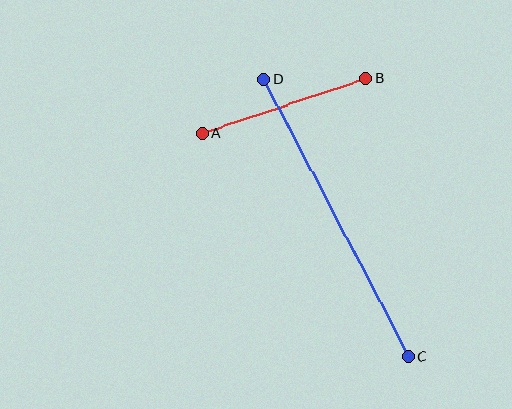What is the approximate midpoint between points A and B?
The midpoint is at approximately (284, 106) pixels.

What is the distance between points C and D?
The distance is approximately 313 pixels.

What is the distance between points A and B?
The distance is approximately 173 pixels.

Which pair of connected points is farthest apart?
Points C and D are farthest apart.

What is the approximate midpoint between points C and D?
The midpoint is at approximately (336, 218) pixels.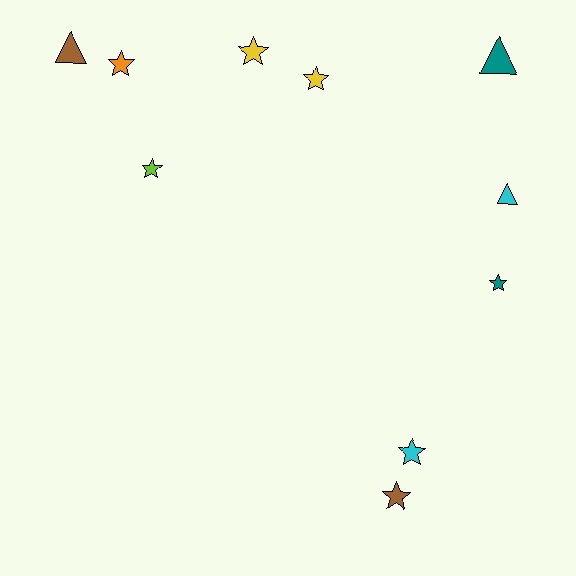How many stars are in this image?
There are 7 stars.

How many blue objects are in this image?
There are no blue objects.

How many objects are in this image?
There are 10 objects.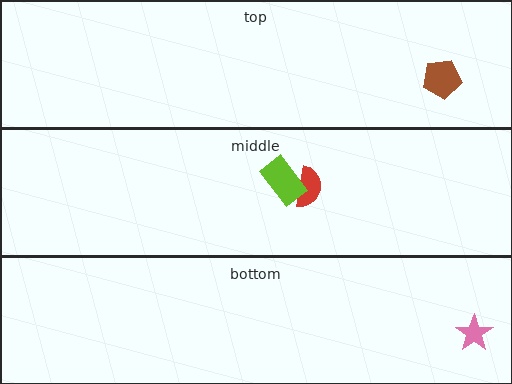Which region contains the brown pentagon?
The top region.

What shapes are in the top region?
The brown pentagon.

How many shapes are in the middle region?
2.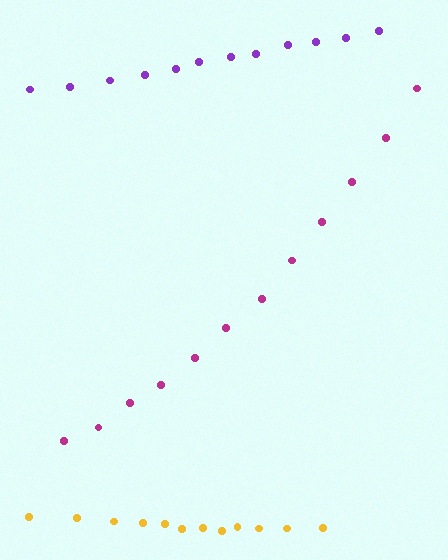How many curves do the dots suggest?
There are 3 distinct paths.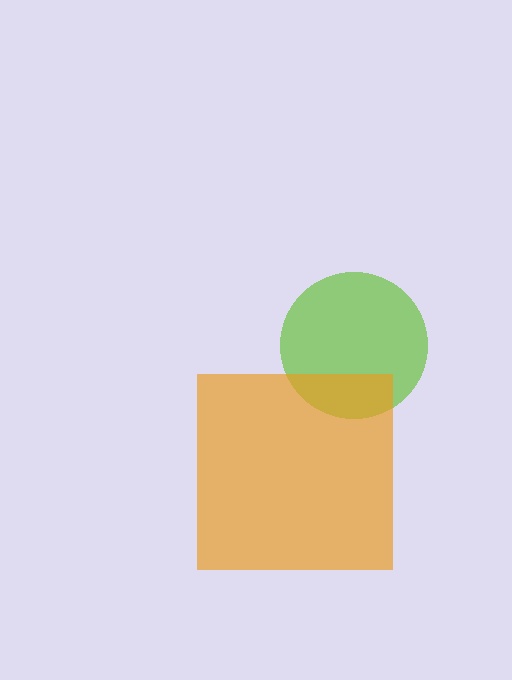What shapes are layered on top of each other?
The layered shapes are: a lime circle, an orange square.